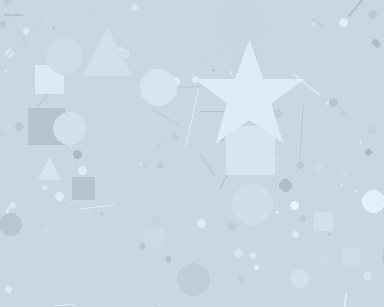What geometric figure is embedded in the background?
A star is embedded in the background.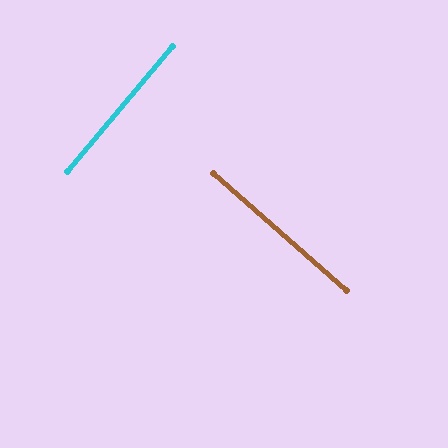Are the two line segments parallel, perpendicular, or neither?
Perpendicular — they meet at approximately 89°.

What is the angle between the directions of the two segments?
Approximately 89 degrees.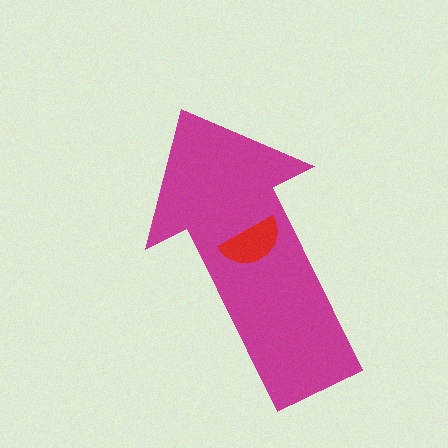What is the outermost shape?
The magenta arrow.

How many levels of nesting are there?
2.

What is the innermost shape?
The red semicircle.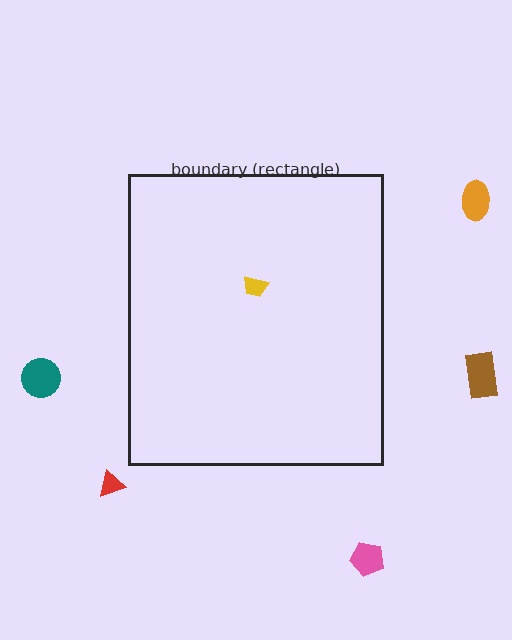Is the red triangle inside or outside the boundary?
Outside.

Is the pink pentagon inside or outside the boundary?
Outside.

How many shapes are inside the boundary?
1 inside, 5 outside.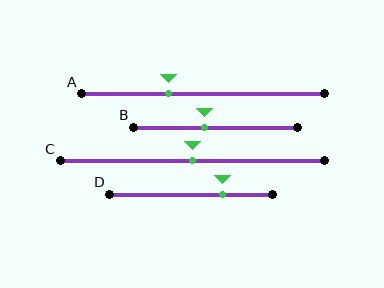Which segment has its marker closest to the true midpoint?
Segment C has its marker closest to the true midpoint.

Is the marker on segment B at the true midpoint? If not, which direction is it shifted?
No, the marker on segment B is shifted to the left by about 7% of the segment length.